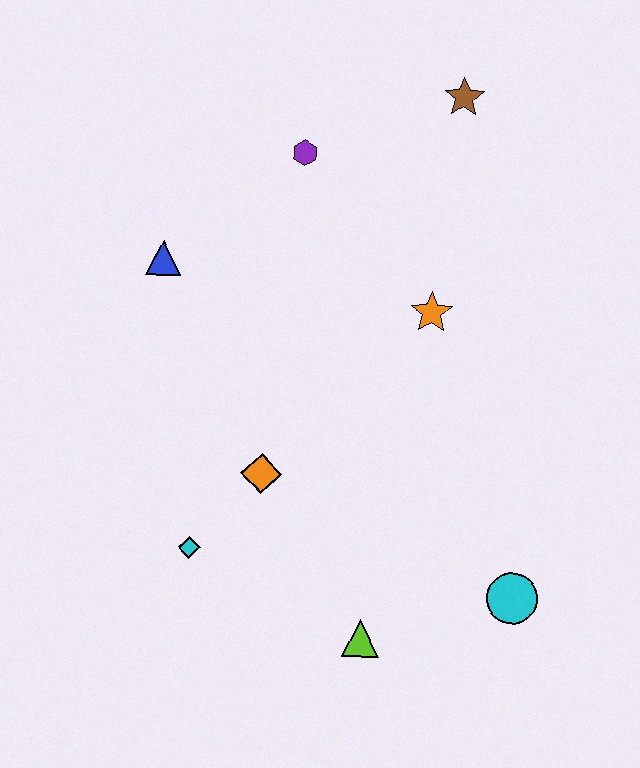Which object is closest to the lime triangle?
The cyan circle is closest to the lime triangle.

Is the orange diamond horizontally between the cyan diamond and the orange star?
Yes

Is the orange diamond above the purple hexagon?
No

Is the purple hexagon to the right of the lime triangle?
No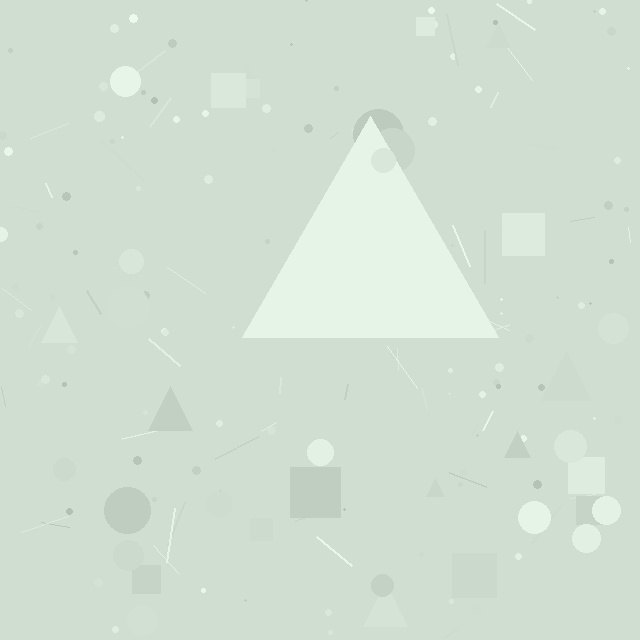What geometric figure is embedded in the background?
A triangle is embedded in the background.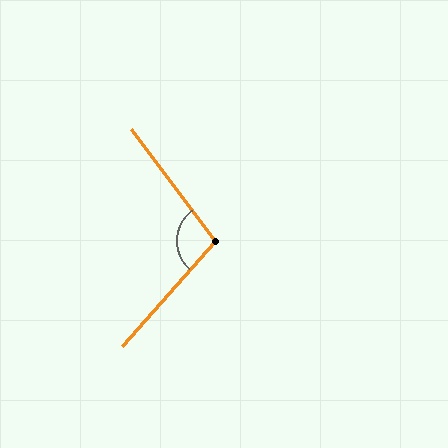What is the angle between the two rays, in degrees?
Approximately 102 degrees.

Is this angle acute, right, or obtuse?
It is obtuse.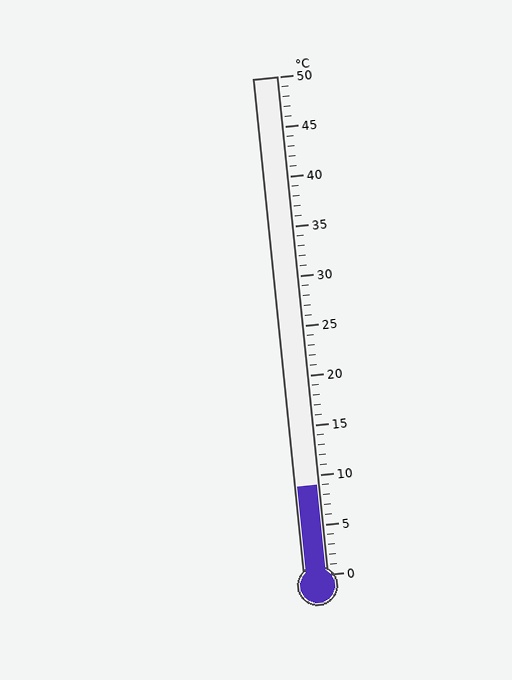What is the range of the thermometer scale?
The thermometer scale ranges from 0°C to 50°C.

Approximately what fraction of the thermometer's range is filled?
The thermometer is filled to approximately 20% of its range.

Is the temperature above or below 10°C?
The temperature is below 10°C.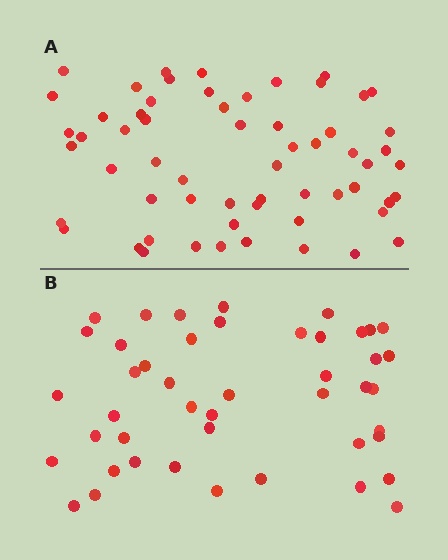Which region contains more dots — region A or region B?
Region A (the top region) has more dots.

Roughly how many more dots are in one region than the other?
Region A has approximately 15 more dots than region B.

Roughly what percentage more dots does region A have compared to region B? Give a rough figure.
About 35% more.